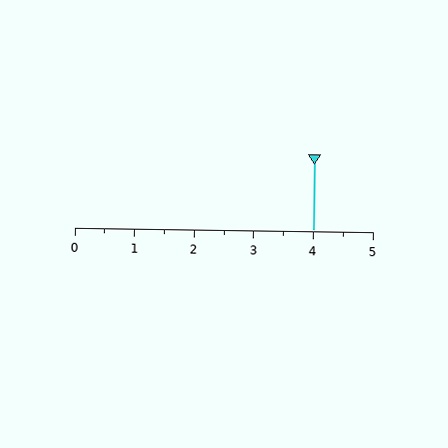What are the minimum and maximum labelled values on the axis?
The axis runs from 0 to 5.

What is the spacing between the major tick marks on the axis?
The major ticks are spaced 1 apart.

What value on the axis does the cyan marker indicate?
The marker indicates approximately 4.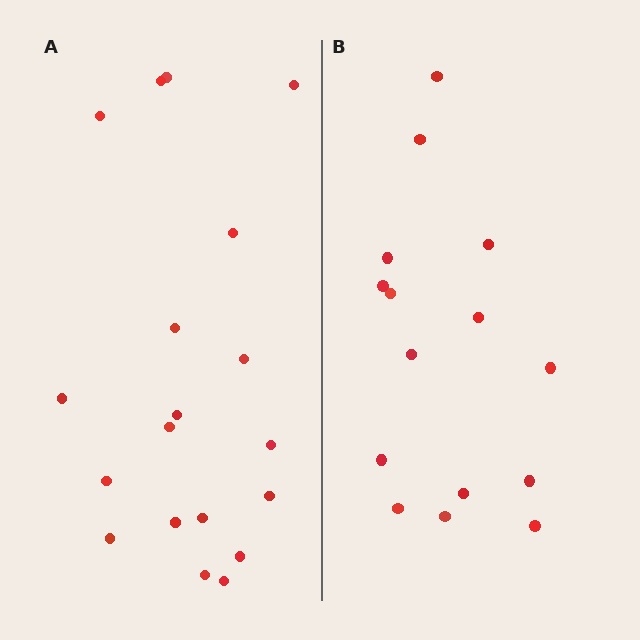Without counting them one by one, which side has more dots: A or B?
Region A (the left region) has more dots.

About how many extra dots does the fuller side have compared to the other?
Region A has about 4 more dots than region B.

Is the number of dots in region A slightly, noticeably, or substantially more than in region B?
Region A has noticeably more, but not dramatically so. The ratio is roughly 1.3 to 1.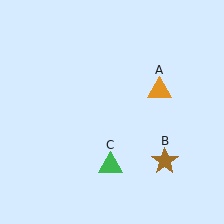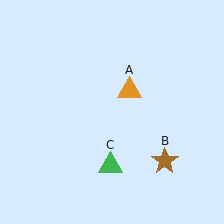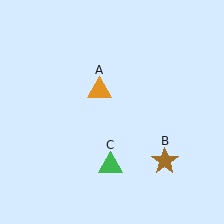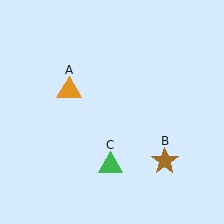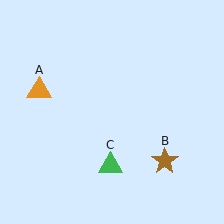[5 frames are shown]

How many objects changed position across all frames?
1 object changed position: orange triangle (object A).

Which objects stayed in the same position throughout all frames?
Brown star (object B) and green triangle (object C) remained stationary.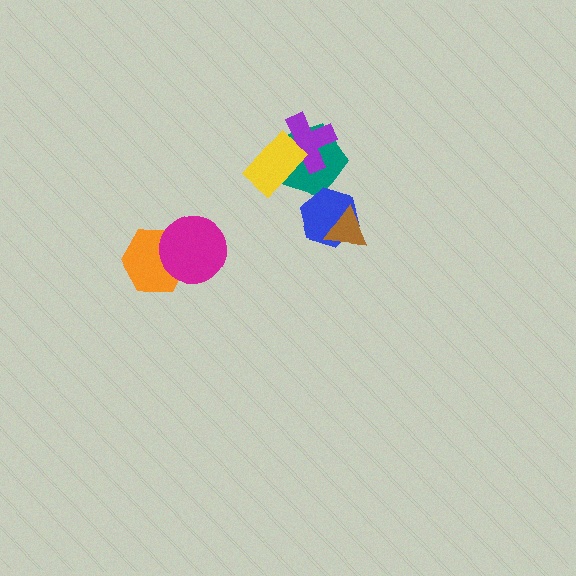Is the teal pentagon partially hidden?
Yes, it is partially covered by another shape.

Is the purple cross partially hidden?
Yes, it is partially covered by another shape.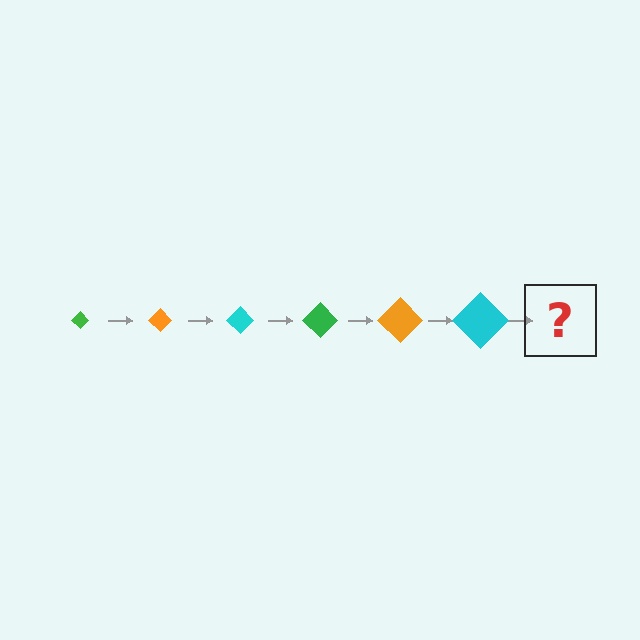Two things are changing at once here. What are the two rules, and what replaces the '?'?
The two rules are that the diamond grows larger each step and the color cycles through green, orange, and cyan. The '?' should be a green diamond, larger than the previous one.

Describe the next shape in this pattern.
It should be a green diamond, larger than the previous one.